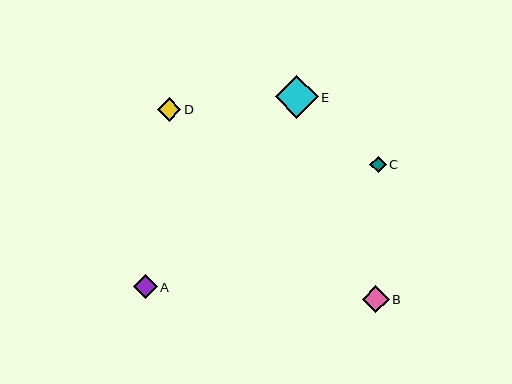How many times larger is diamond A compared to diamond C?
Diamond A is approximately 1.5 times the size of diamond C.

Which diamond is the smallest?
Diamond C is the smallest with a size of approximately 16 pixels.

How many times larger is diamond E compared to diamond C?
Diamond E is approximately 2.7 times the size of diamond C.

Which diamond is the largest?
Diamond E is the largest with a size of approximately 43 pixels.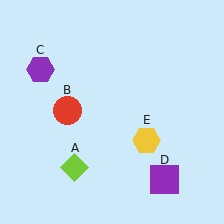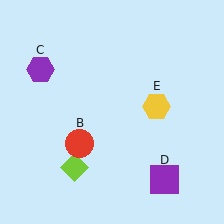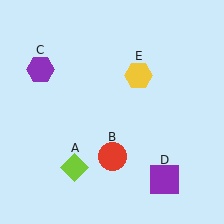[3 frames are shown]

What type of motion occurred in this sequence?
The red circle (object B), yellow hexagon (object E) rotated counterclockwise around the center of the scene.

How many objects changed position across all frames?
2 objects changed position: red circle (object B), yellow hexagon (object E).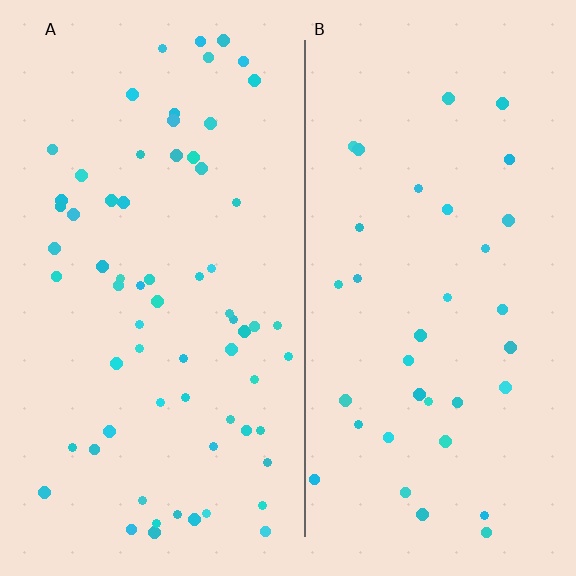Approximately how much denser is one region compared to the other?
Approximately 1.9× — region A over region B.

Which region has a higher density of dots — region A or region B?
A (the left).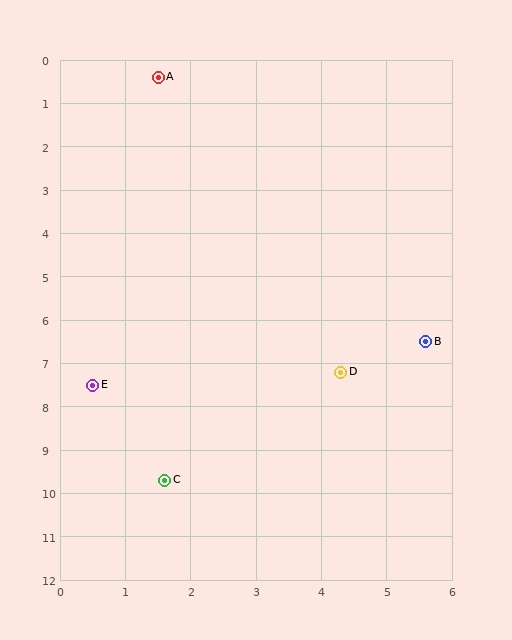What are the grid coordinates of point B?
Point B is at approximately (5.6, 6.5).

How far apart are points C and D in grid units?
Points C and D are about 3.7 grid units apart.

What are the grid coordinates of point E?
Point E is at approximately (0.5, 7.5).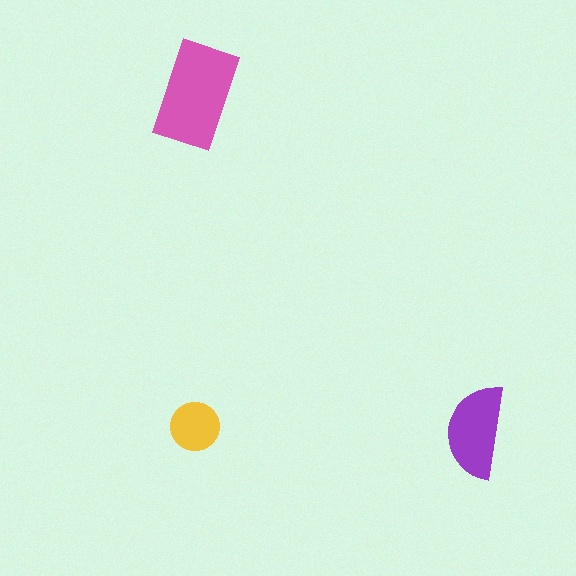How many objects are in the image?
There are 3 objects in the image.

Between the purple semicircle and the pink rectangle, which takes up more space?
The pink rectangle.